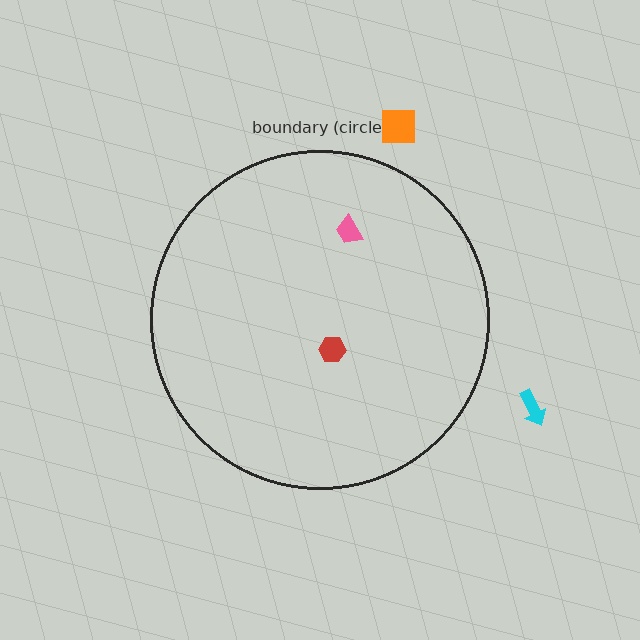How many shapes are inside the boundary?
2 inside, 2 outside.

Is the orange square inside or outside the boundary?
Outside.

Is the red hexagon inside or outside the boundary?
Inside.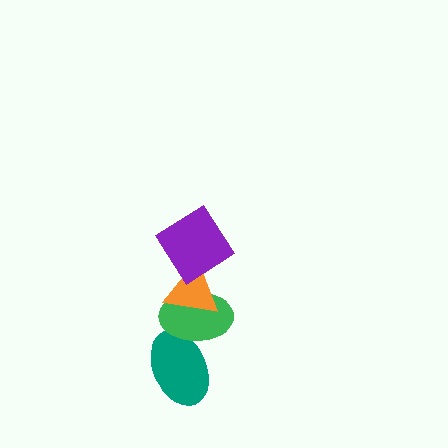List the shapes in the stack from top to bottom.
From top to bottom: the purple diamond, the orange triangle, the green ellipse, the teal ellipse.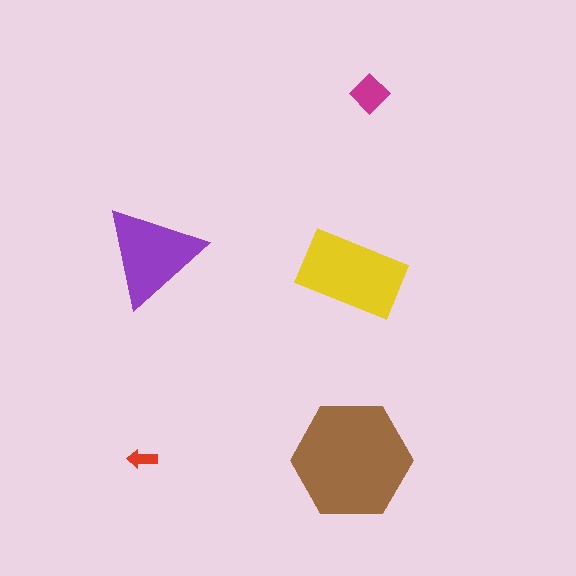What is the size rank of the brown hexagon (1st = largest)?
1st.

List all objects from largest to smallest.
The brown hexagon, the yellow rectangle, the purple triangle, the magenta diamond, the red arrow.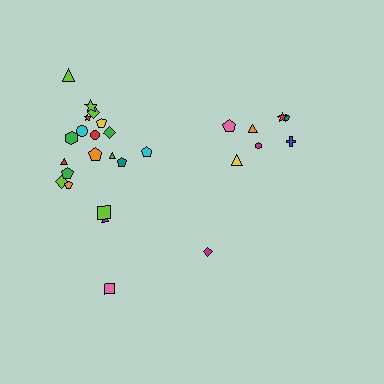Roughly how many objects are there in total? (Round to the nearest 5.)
Roughly 30 objects in total.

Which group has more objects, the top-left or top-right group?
The top-left group.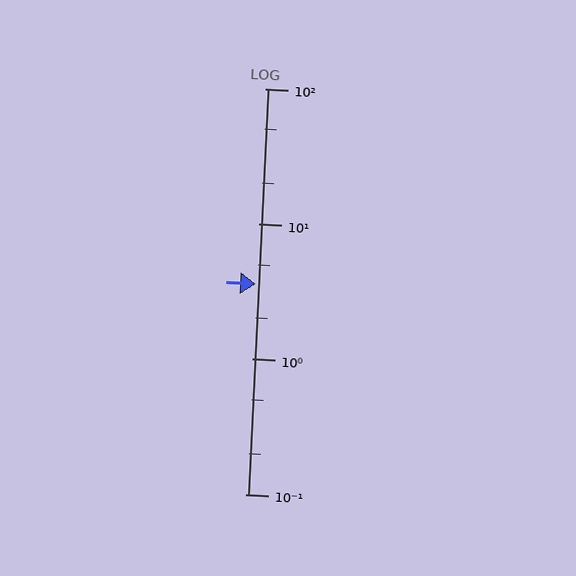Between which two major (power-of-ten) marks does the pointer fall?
The pointer is between 1 and 10.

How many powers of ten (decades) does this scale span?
The scale spans 3 decades, from 0.1 to 100.